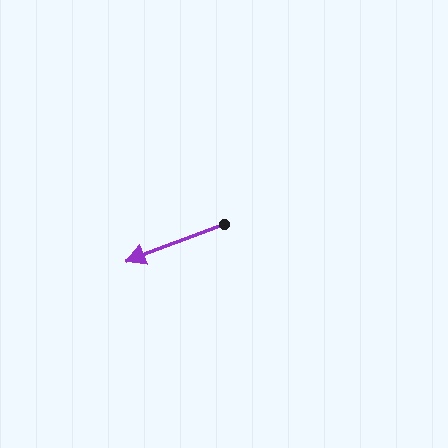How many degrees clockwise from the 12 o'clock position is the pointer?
Approximately 249 degrees.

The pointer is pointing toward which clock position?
Roughly 8 o'clock.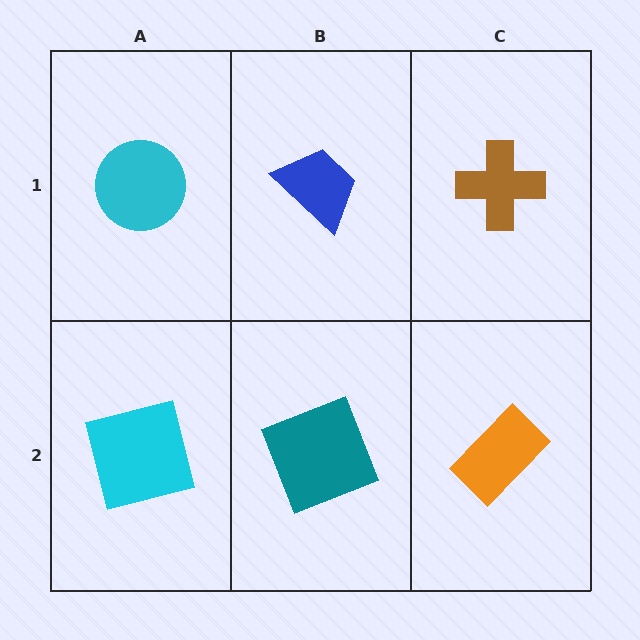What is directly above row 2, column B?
A blue trapezoid.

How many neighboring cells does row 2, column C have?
2.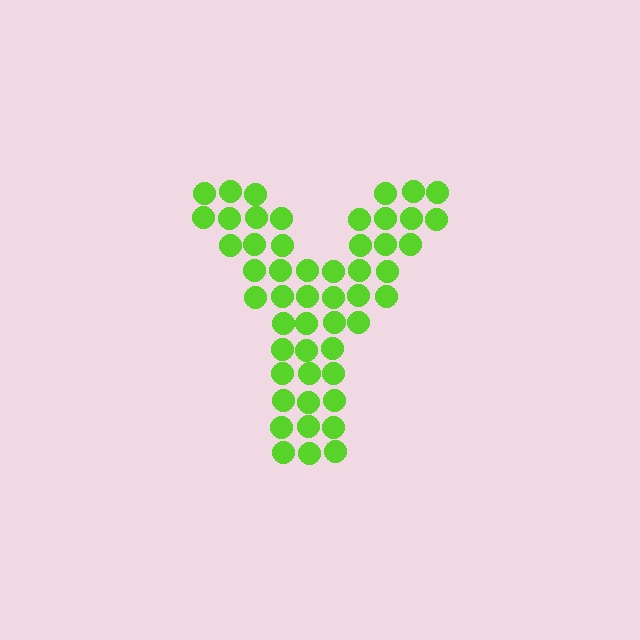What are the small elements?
The small elements are circles.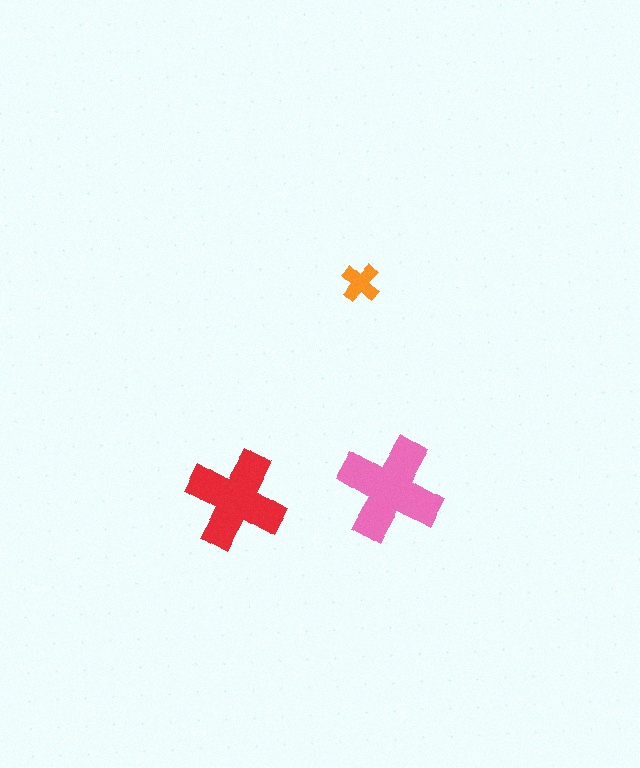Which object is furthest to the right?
The pink cross is rightmost.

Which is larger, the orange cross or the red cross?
The red one.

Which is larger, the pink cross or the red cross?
The pink one.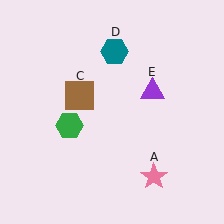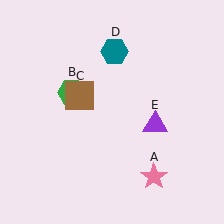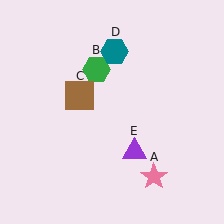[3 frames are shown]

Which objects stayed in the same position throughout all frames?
Pink star (object A) and brown square (object C) and teal hexagon (object D) remained stationary.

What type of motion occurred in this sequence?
The green hexagon (object B), purple triangle (object E) rotated clockwise around the center of the scene.